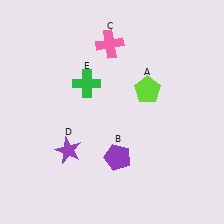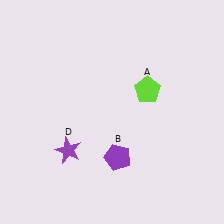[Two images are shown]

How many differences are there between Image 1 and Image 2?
There are 2 differences between the two images.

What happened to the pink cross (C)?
The pink cross (C) was removed in Image 2. It was in the top-left area of Image 1.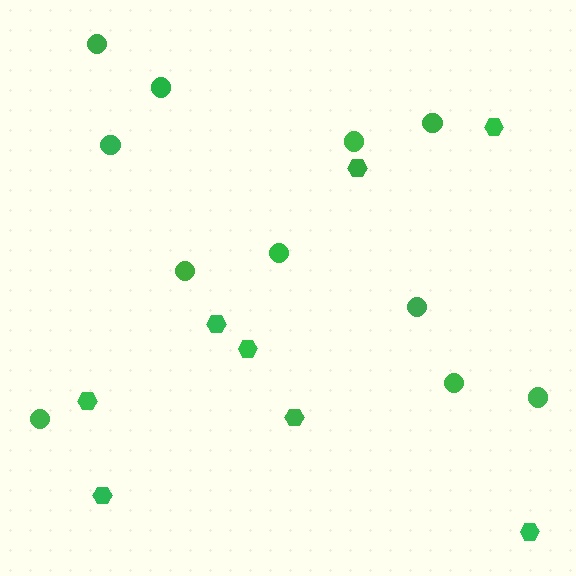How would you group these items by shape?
There are 2 groups: one group of hexagons (8) and one group of circles (11).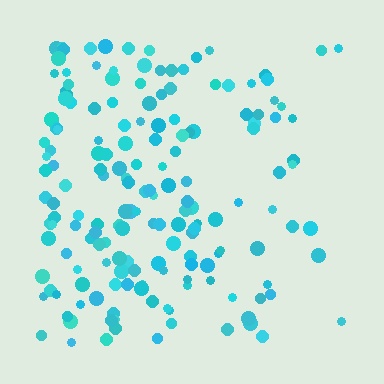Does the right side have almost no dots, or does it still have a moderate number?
Still a moderate number, just noticeably fewer than the left.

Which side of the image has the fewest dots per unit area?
The right.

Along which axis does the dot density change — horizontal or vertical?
Horizontal.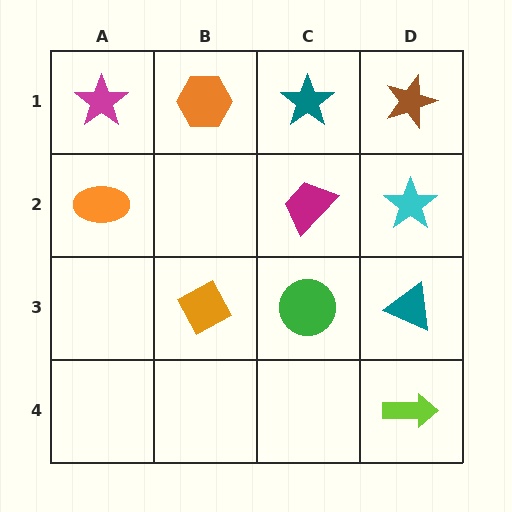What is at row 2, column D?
A cyan star.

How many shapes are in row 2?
3 shapes.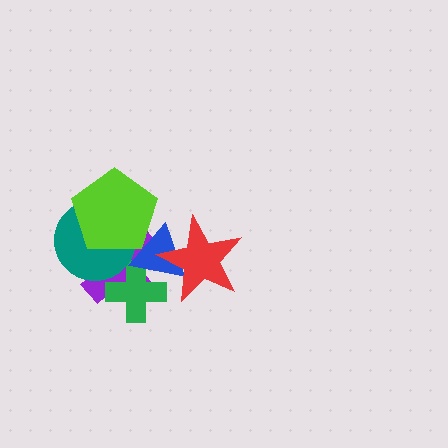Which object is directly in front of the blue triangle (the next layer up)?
The red star is directly in front of the blue triangle.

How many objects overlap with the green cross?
2 objects overlap with the green cross.